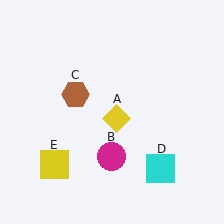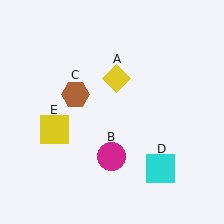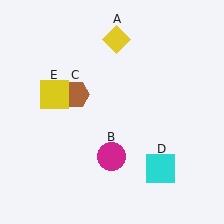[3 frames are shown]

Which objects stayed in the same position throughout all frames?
Magenta circle (object B) and brown hexagon (object C) and cyan square (object D) remained stationary.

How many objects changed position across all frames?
2 objects changed position: yellow diamond (object A), yellow square (object E).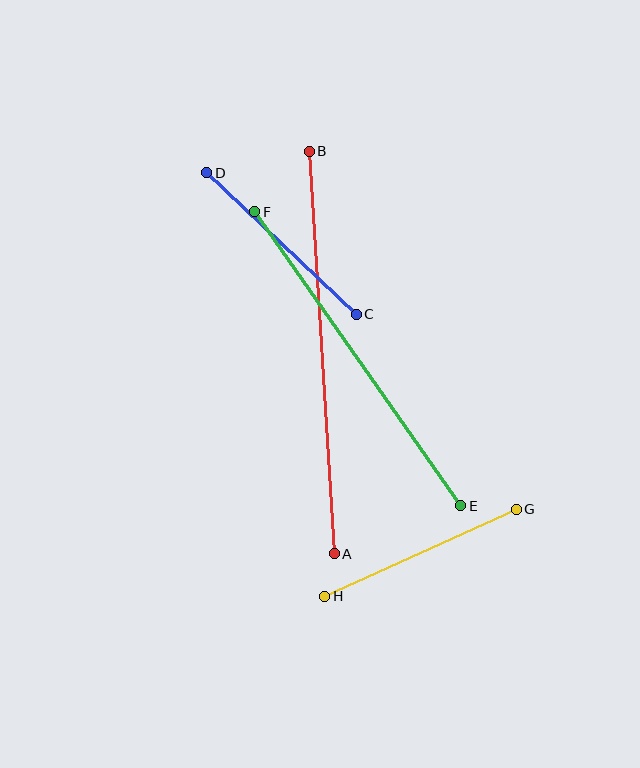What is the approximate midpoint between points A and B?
The midpoint is at approximately (322, 353) pixels.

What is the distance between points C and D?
The distance is approximately 206 pixels.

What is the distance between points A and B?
The distance is approximately 403 pixels.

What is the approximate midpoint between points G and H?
The midpoint is at approximately (420, 553) pixels.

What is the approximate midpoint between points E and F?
The midpoint is at approximately (358, 359) pixels.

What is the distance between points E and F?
The distance is approximately 359 pixels.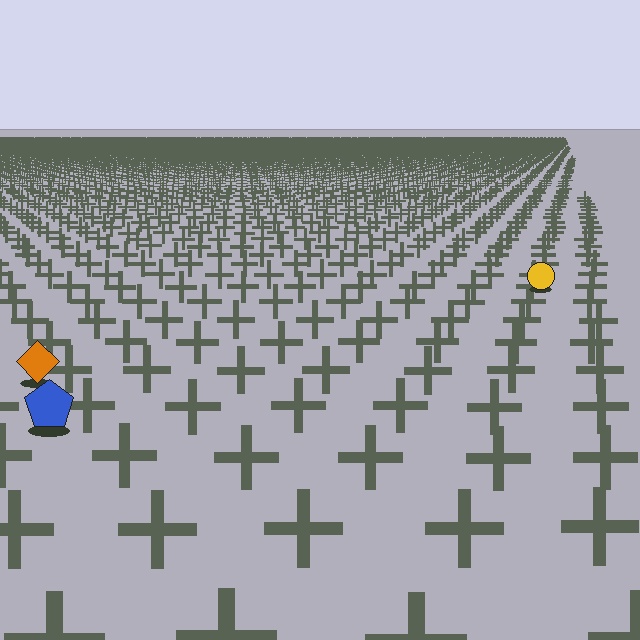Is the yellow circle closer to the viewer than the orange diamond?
No. The orange diamond is closer — you can tell from the texture gradient: the ground texture is coarser near it.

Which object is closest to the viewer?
The blue pentagon is closest. The texture marks near it are larger and more spread out.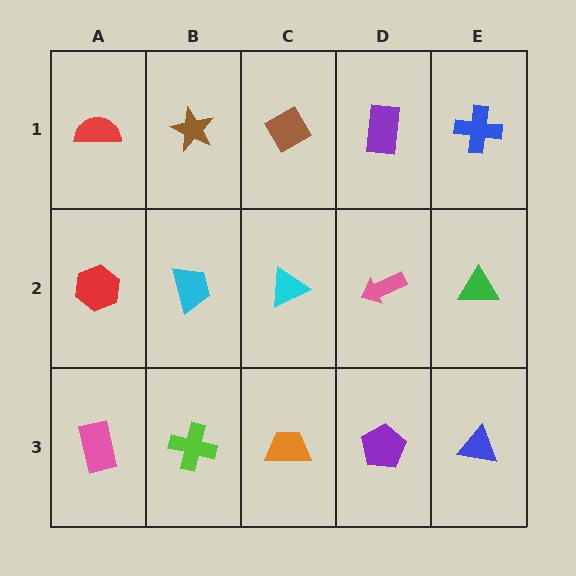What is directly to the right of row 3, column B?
An orange trapezoid.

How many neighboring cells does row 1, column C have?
3.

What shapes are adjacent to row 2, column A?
A red semicircle (row 1, column A), a pink rectangle (row 3, column A), a cyan trapezoid (row 2, column B).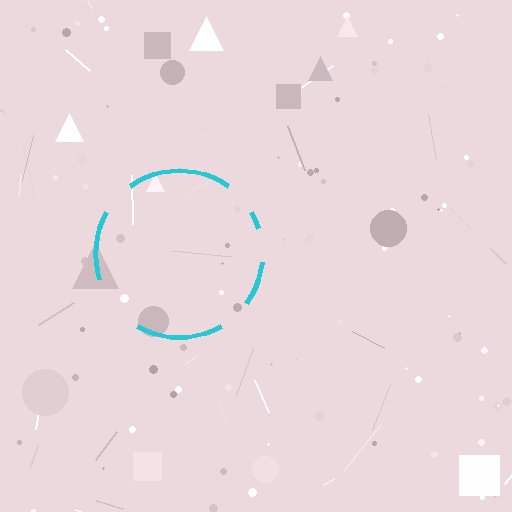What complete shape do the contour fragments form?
The contour fragments form a circle.